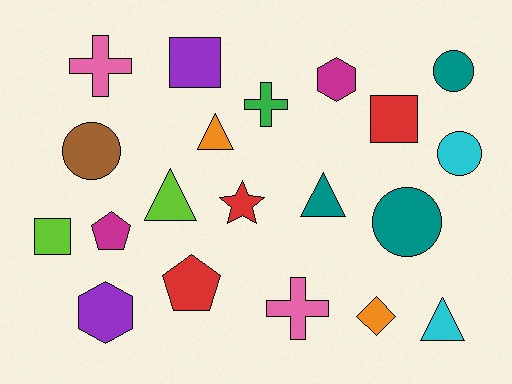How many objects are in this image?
There are 20 objects.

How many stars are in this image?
There is 1 star.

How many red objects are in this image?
There are 3 red objects.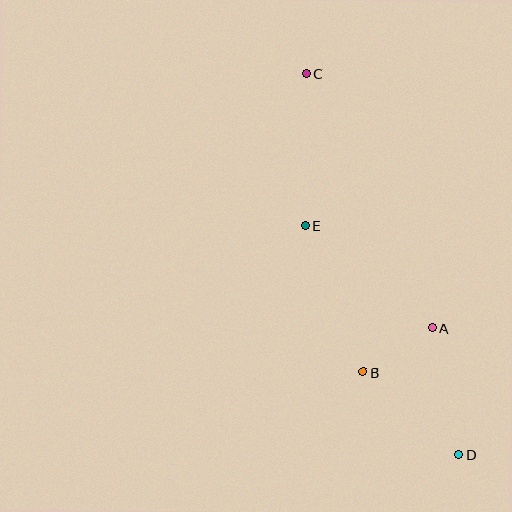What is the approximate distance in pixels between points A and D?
The distance between A and D is approximately 129 pixels.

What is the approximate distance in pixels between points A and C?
The distance between A and C is approximately 284 pixels.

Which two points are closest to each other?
Points A and B are closest to each other.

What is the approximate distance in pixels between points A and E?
The distance between A and E is approximately 163 pixels.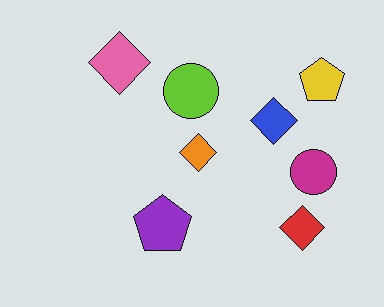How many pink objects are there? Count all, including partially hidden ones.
There is 1 pink object.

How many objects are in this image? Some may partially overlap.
There are 8 objects.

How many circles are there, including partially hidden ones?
There are 2 circles.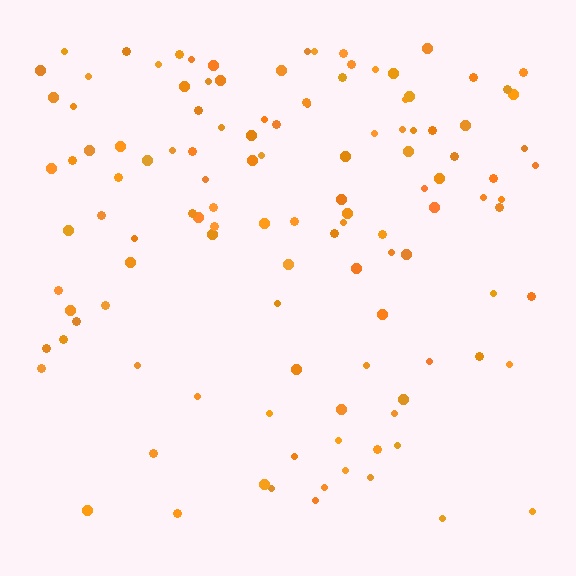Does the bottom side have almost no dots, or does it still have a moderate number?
Still a moderate number, just noticeably fewer than the top.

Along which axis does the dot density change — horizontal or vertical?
Vertical.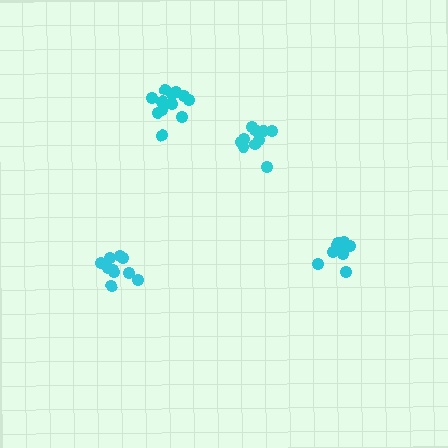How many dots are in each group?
Group 1: 10 dots, Group 2: 9 dots, Group 3: 10 dots, Group 4: 12 dots (41 total).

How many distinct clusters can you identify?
There are 4 distinct clusters.